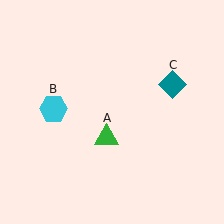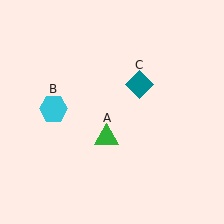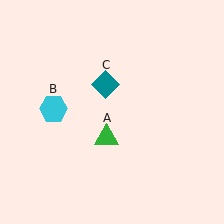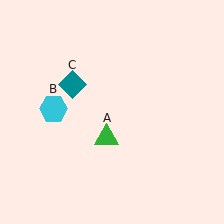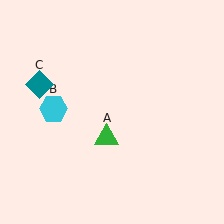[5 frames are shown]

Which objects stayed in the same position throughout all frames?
Green triangle (object A) and cyan hexagon (object B) remained stationary.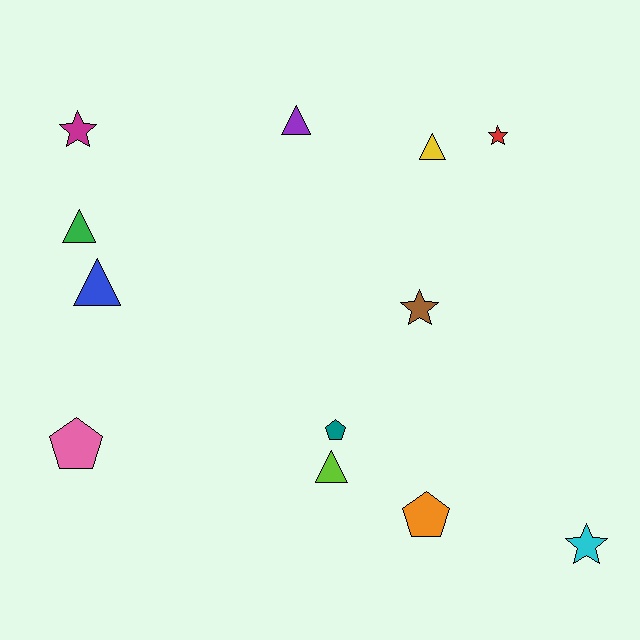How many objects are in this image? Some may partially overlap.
There are 12 objects.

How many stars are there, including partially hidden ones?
There are 4 stars.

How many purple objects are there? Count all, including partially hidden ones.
There is 1 purple object.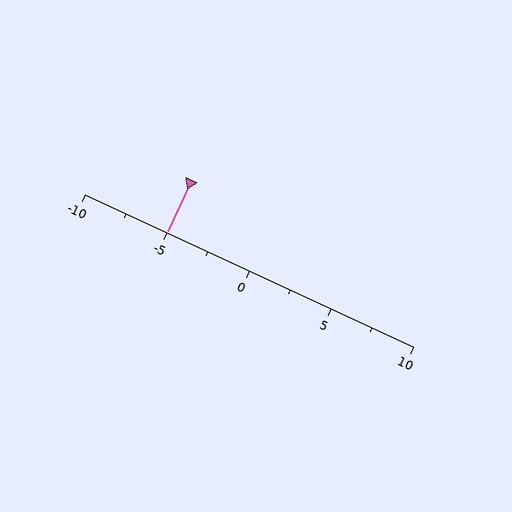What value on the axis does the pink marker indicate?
The marker indicates approximately -5.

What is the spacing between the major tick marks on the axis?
The major ticks are spaced 5 apart.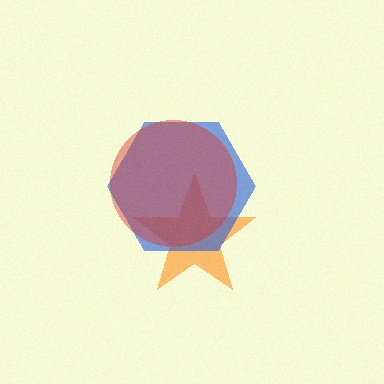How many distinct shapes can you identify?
There are 3 distinct shapes: an orange star, a blue hexagon, a red circle.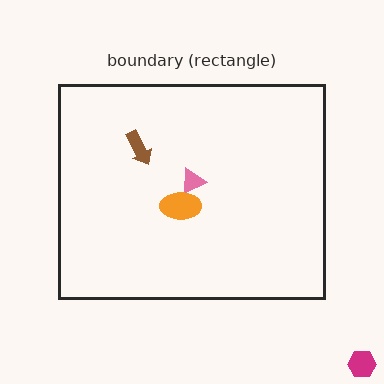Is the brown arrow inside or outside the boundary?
Inside.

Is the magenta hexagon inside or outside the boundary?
Outside.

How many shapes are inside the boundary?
3 inside, 1 outside.